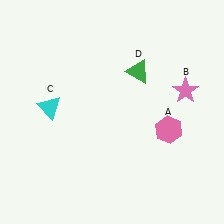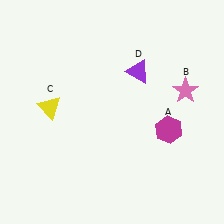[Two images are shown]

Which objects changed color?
A changed from pink to magenta. C changed from cyan to yellow. D changed from green to purple.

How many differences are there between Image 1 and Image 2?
There are 3 differences between the two images.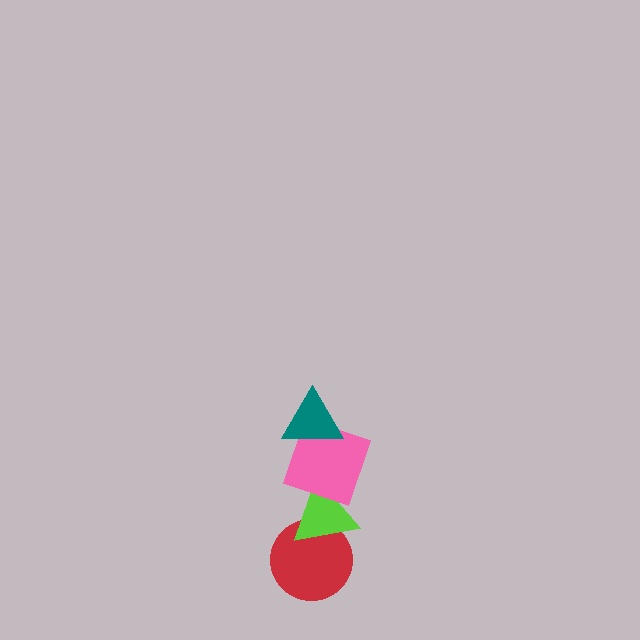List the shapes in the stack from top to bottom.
From top to bottom: the teal triangle, the pink square, the lime triangle, the red circle.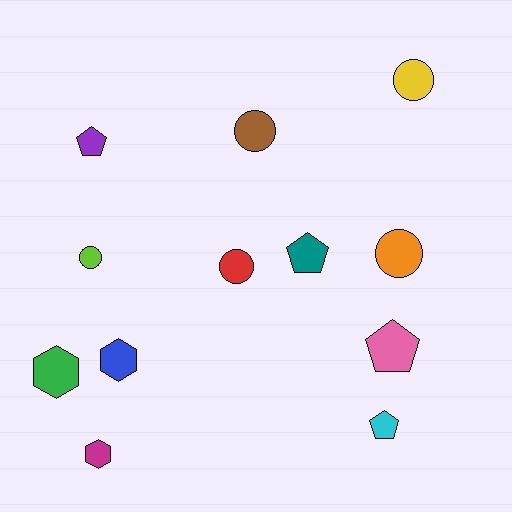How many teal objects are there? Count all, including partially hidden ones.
There is 1 teal object.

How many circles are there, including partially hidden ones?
There are 5 circles.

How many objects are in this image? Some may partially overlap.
There are 12 objects.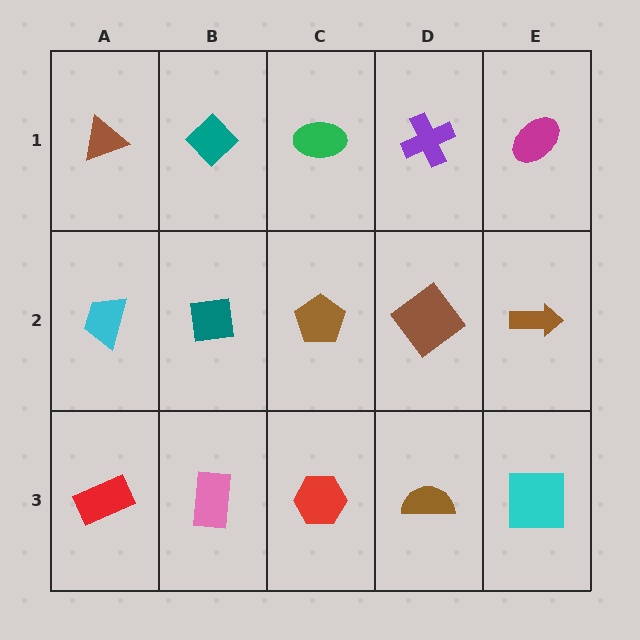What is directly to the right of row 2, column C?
A brown diamond.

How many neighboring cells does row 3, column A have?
2.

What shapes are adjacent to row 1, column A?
A cyan trapezoid (row 2, column A), a teal diamond (row 1, column B).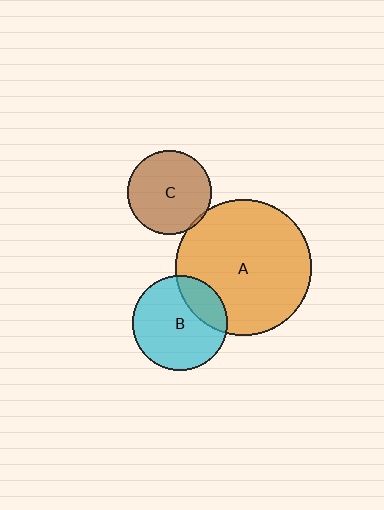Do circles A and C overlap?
Yes.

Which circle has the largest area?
Circle A (orange).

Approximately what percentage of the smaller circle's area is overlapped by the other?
Approximately 5%.